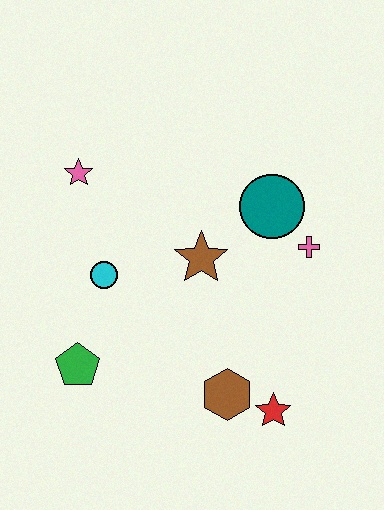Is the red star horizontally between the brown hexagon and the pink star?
No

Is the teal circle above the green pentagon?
Yes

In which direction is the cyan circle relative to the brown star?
The cyan circle is to the left of the brown star.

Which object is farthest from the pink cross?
The green pentagon is farthest from the pink cross.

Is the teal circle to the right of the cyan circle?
Yes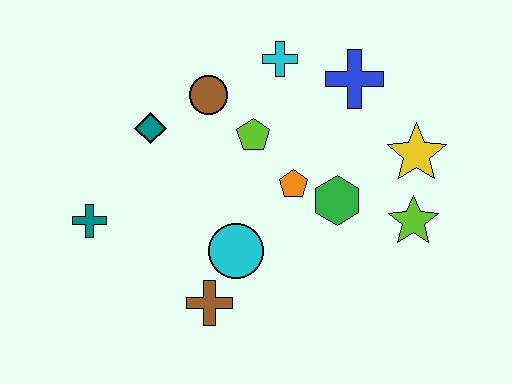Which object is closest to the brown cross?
The cyan circle is closest to the brown cross.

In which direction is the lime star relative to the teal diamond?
The lime star is to the right of the teal diamond.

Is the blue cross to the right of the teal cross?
Yes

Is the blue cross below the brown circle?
No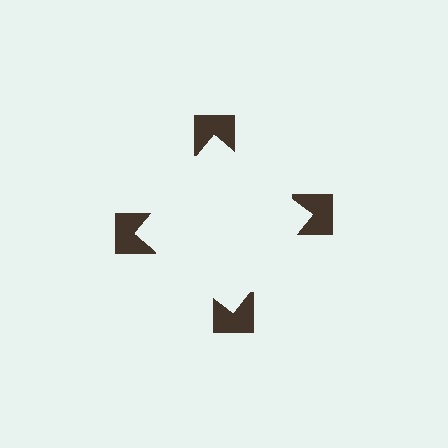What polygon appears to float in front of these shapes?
An illusory square — its edges are inferred from the aligned wedge cuts in the notched squares, not physically drawn.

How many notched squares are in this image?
There are 4 — one at each vertex of the illusory square.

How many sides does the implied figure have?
4 sides.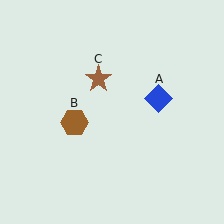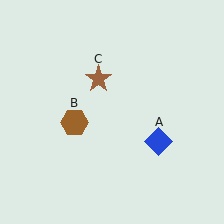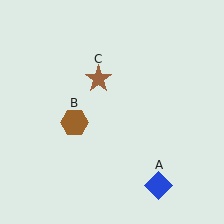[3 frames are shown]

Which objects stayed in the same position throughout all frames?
Brown hexagon (object B) and brown star (object C) remained stationary.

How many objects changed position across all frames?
1 object changed position: blue diamond (object A).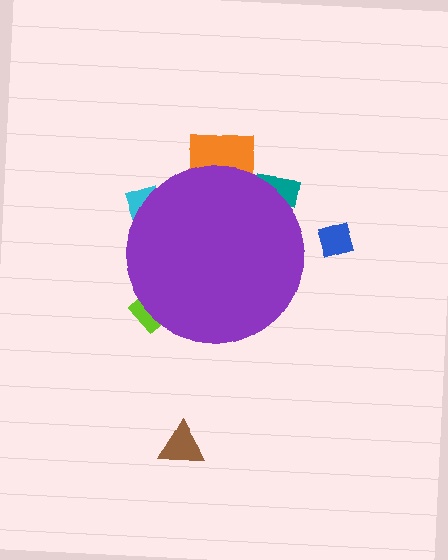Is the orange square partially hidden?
Yes, the orange square is partially hidden behind the purple circle.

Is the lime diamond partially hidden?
Yes, the lime diamond is partially hidden behind the purple circle.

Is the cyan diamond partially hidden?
Yes, the cyan diamond is partially hidden behind the purple circle.